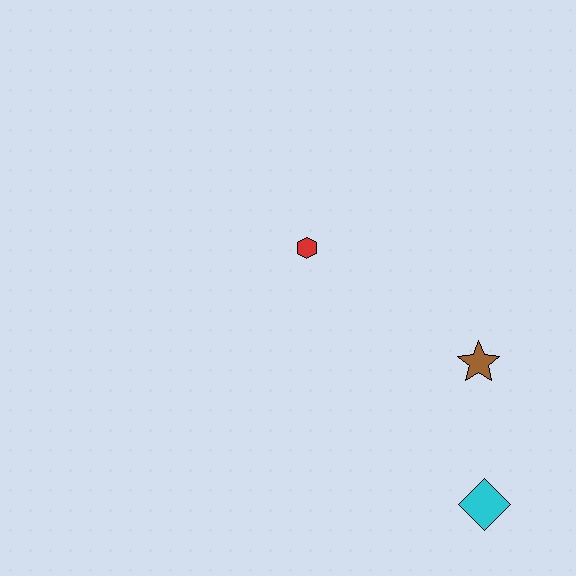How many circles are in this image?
There are no circles.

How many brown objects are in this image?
There is 1 brown object.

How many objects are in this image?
There are 3 objects.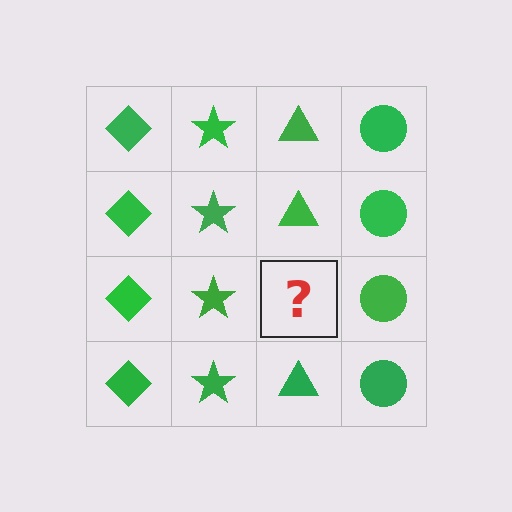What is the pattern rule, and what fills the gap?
The rule is that each column has a consistent shape. The gap should be filled with a green triangle.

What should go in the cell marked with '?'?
The missing cell should contain a green triangle.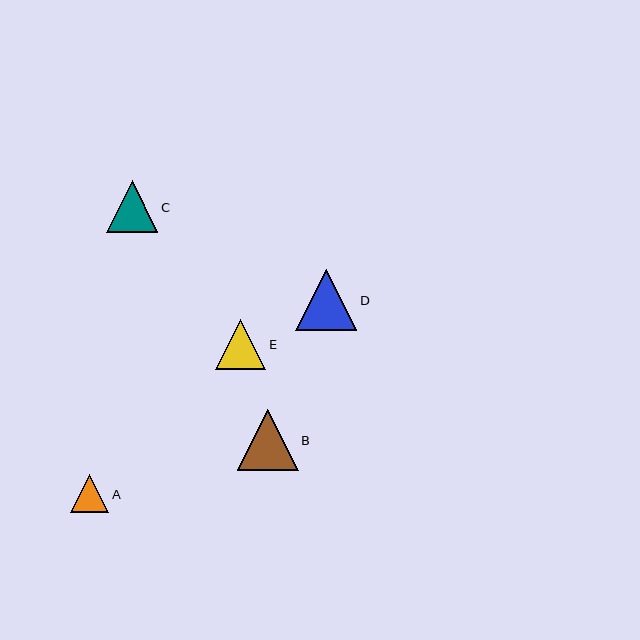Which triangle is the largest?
Triangle D is the largest with a size of approximately 61 pixels.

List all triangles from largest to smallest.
From largest to smallest: D, B, C, E, A.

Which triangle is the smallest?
Triangle A is the smallest with a size of approximately 38 pixels.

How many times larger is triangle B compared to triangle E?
Triangle B is approximately 1.2 times the size of triangle E.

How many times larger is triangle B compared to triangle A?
Triangle B is approximately 1.6 times the size of triangle A.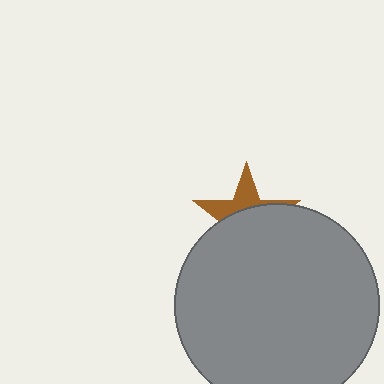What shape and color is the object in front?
The object in front is a gray circle.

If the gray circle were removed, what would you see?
You would see the complete brown star.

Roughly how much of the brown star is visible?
A small part of it is visible (roughly 36%).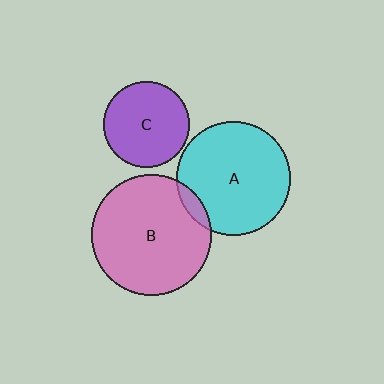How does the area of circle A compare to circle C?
Approximately 1.7 times.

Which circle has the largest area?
Circle B (pink).